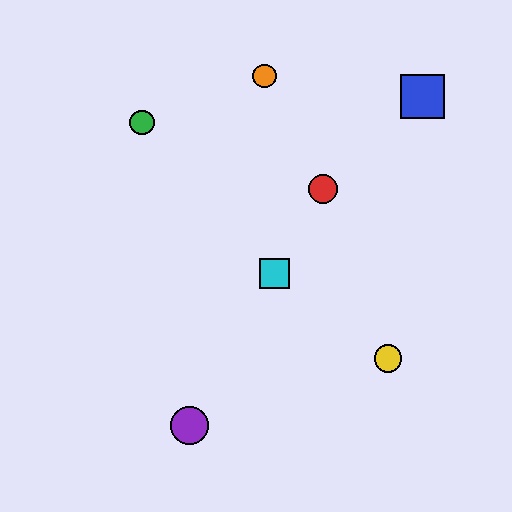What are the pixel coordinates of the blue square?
The blue square is at (423, 97).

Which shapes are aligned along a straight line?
The red circle, the purple circle, the cyan square are aligned along a straight line.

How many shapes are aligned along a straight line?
3 shapes (the red circle, the purple circle, the cyan square) are aligned along a straight line.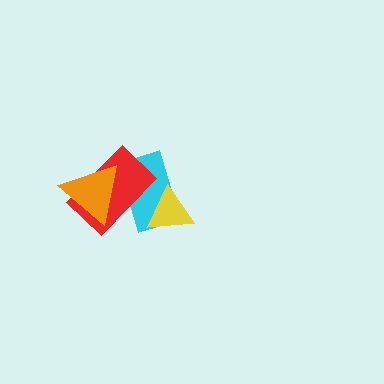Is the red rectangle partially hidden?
Yes, it is partially covered by another shape.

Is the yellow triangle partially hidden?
No, no other shape covers it.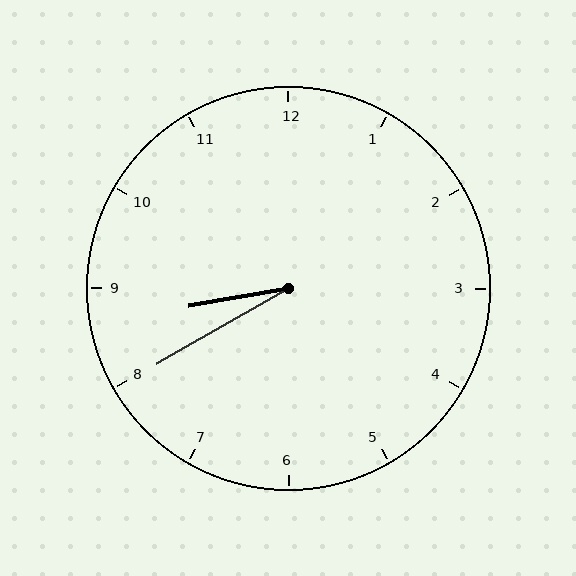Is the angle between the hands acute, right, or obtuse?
It is acute.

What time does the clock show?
8:40.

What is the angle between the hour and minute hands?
Approximately 20 degrees.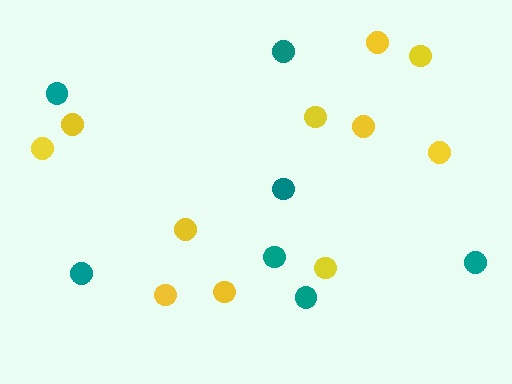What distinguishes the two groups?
There are 2 groups: one group of teal circles (7) and one group of yellow circles (11).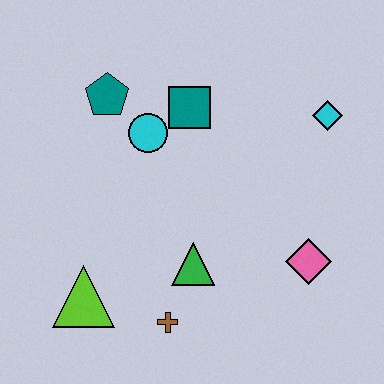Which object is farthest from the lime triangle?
The cyan diamond is farthest from the lime triangle.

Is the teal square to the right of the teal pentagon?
Yes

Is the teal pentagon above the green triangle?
Yes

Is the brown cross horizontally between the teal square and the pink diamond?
No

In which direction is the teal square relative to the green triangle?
The teal square is above the green triangle.